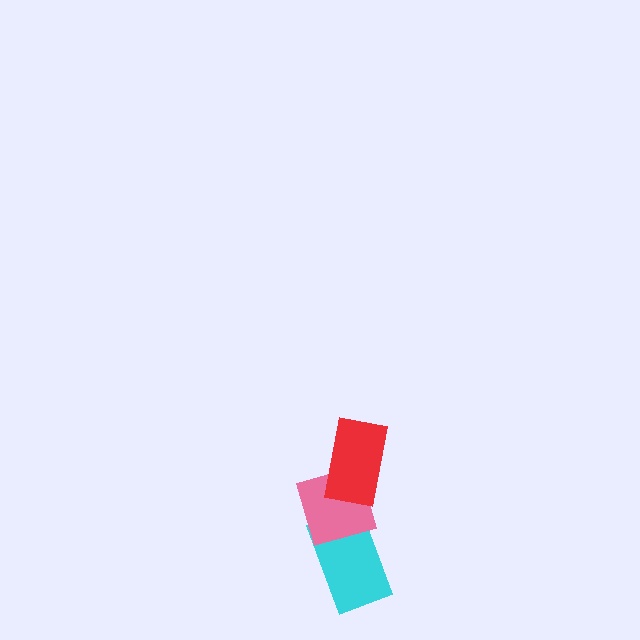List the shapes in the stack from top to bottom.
From top to bottom: the red rectangle, the pink diamond, the cyan rectangle.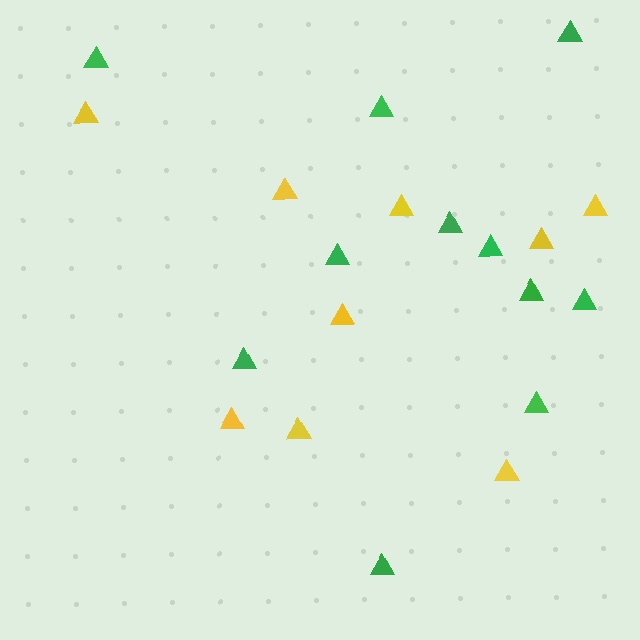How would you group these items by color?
There are 2 groups: one group of green triangles (11) and one group of yellow triangles (9).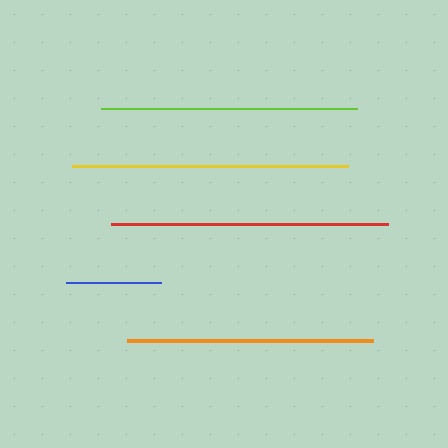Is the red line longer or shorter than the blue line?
The red line is longer than the blue line.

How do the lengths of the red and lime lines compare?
The red and lime lines are approximately the same length.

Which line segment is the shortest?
The blue line is the shortest at approximately 95 pixels.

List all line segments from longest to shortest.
From longest to shortest: red, yellow, lime, orange, blue.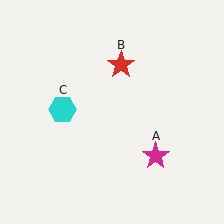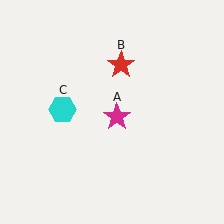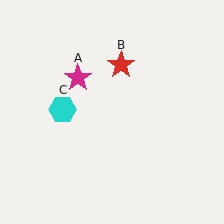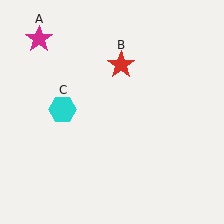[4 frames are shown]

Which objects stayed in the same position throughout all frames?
Red star (object B) and cyan hexagon (object C) remained stationary.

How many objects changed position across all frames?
1 object changed position: magenta star (object A).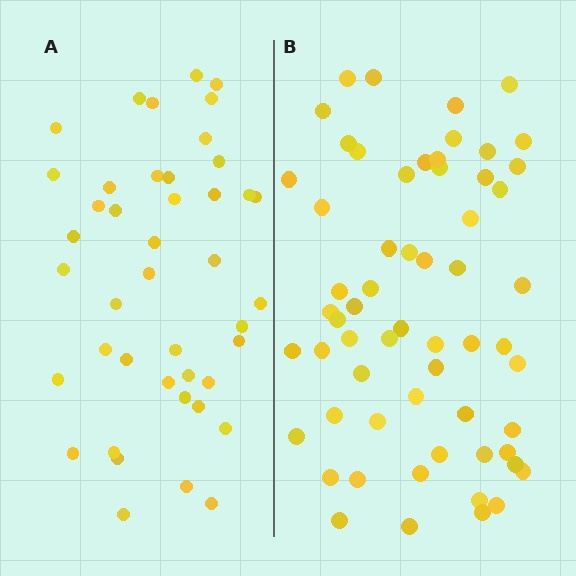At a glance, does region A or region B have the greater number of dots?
Region B (the right region) has more dots.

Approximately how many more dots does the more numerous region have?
Region B has approximately 15 more dots than region A.